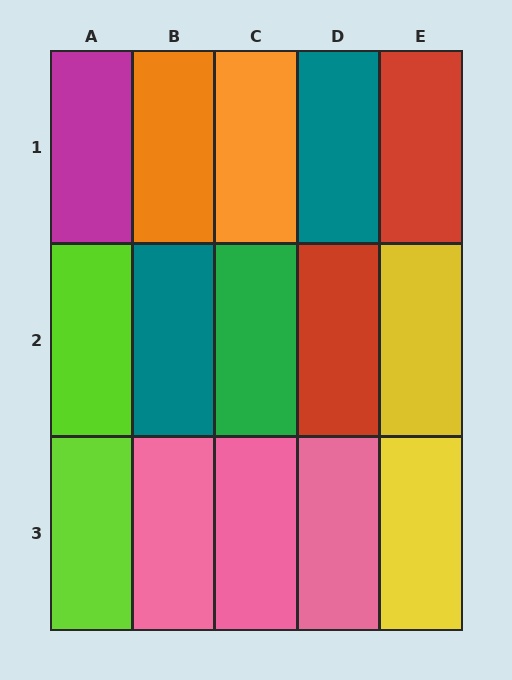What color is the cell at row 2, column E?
Yellow.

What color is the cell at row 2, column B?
Teal.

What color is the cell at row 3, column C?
Pink.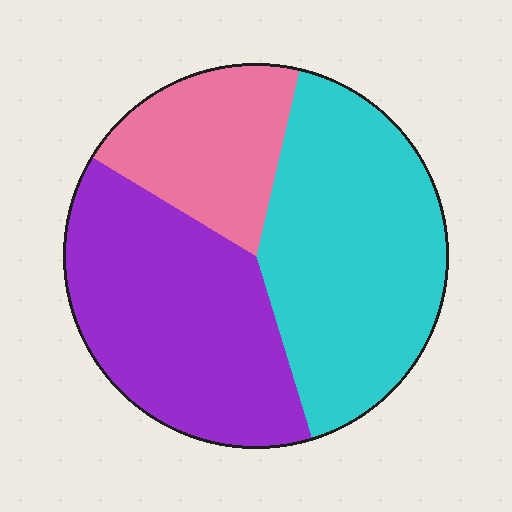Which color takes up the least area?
Pink, at roughly 20%.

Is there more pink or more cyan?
Cyan.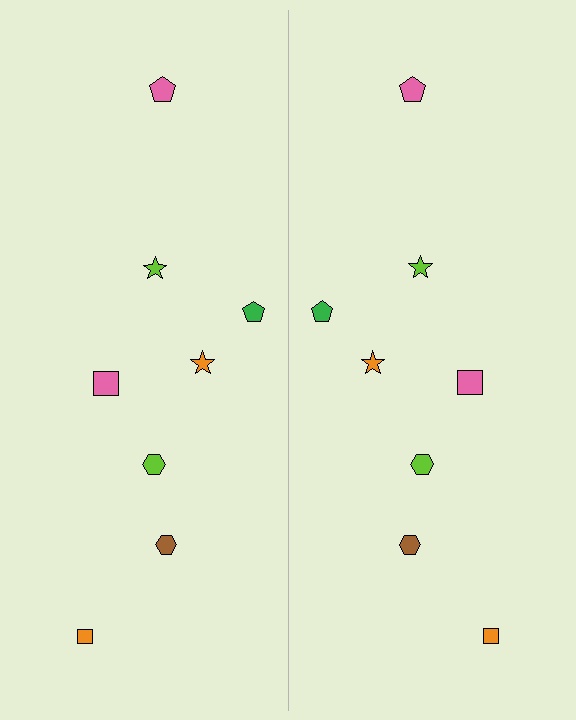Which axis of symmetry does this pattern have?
The pattern has a vertical axis of symmetry running through the center of the image.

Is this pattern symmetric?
Yes, this pattern has bilateral (reflection) symmetry.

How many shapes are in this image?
There are 16 shapes in this image.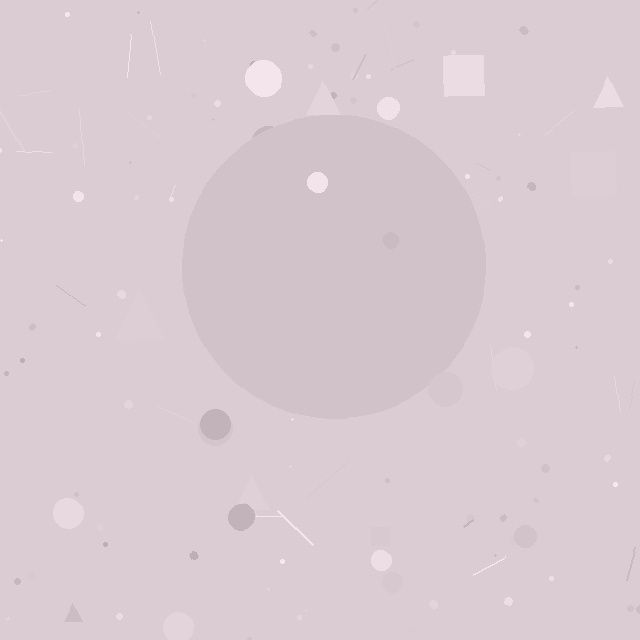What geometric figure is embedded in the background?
A circle is embedded in the background.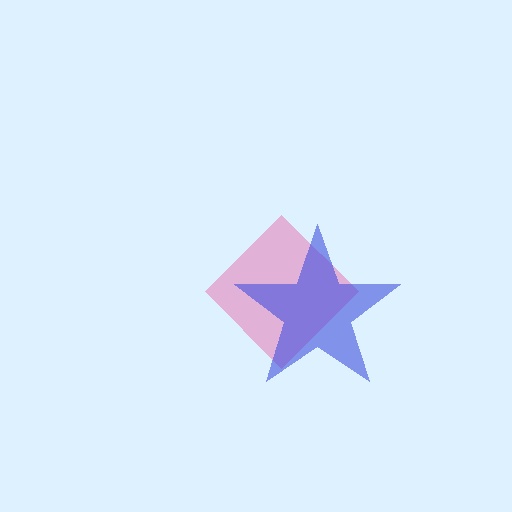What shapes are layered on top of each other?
The layered shapes are: a pink diamond, a blue star.